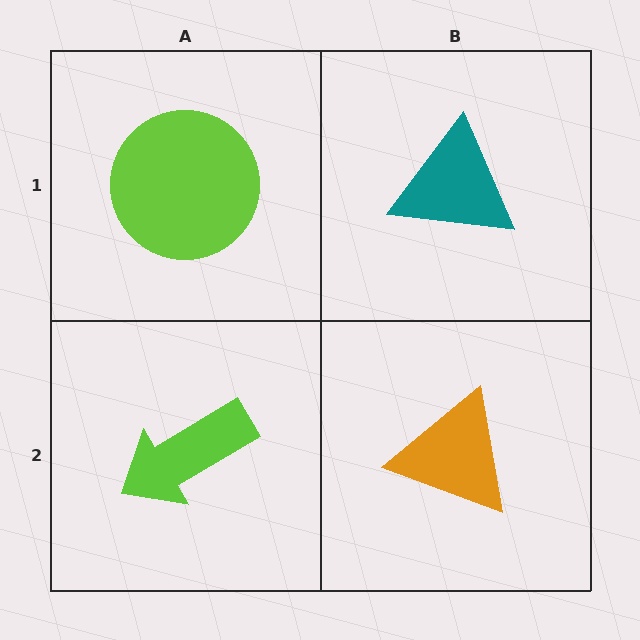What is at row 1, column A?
A lime circle.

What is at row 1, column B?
A teal triangle.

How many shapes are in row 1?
2 shapes.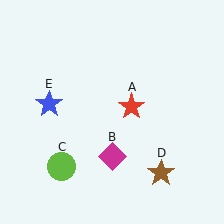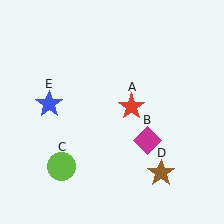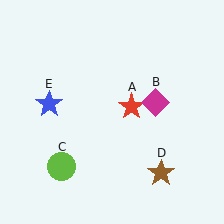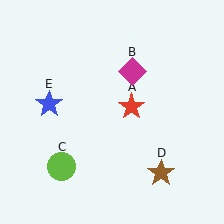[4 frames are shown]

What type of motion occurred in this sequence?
The magenta diamond (object B) rotated counterclockwise around the center of the scene.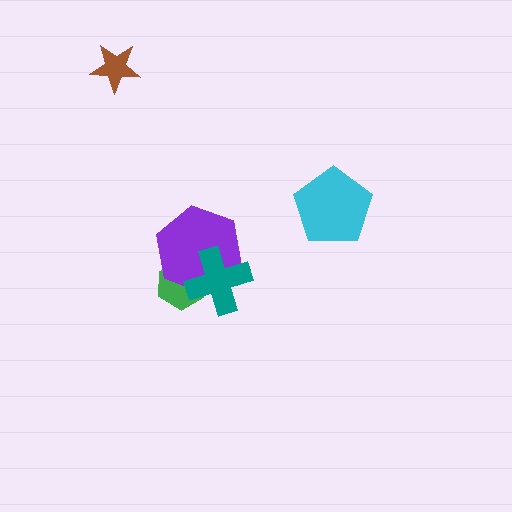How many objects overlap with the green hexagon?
2 objects overlap with the green hexagon.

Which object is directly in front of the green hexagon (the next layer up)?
The purple hexagon is directly in front of the green hexagon.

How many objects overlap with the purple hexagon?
2 objects overlap with the purple hexagon.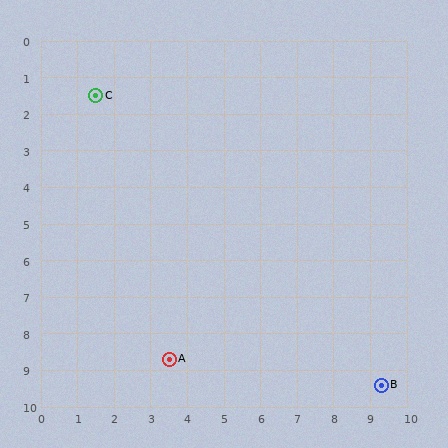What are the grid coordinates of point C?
Point C is at approximately (1.5, 1.5).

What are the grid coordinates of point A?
Point A is at approximately (3.5, 8.7).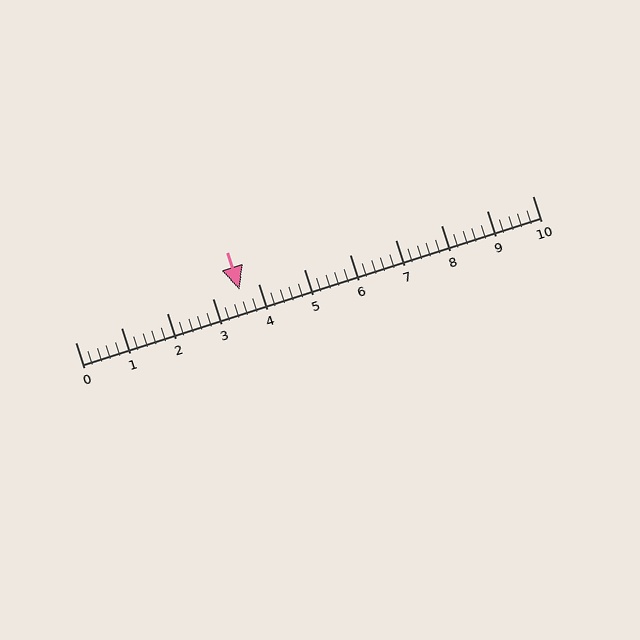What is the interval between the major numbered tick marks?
The major tick marks are spaced 1 units apart.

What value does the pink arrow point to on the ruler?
The pink arrow points to approximately 3.6.